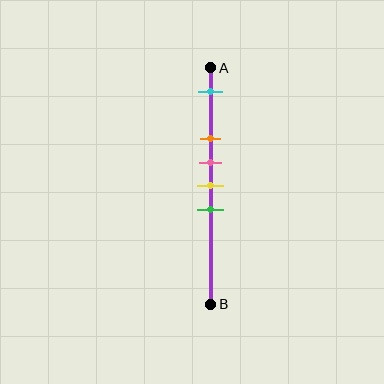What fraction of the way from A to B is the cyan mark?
The cyan mark is approximately 10% (0.1) of the way from A to B.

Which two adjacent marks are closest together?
The pink and yellow marks are the closest adjacent pair.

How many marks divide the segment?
There are 5 marks dividing the segment.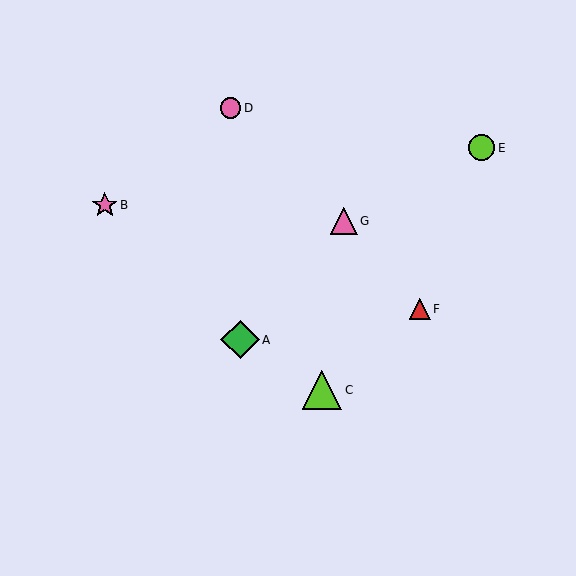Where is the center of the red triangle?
The center of the red triangle is at (420, 309).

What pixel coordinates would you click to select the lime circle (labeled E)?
Click at (482, 148) to select the lime circle E.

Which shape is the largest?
The lime triangle (labeled C) is the largest.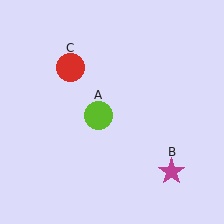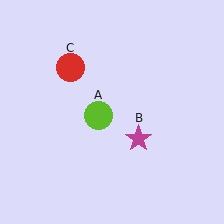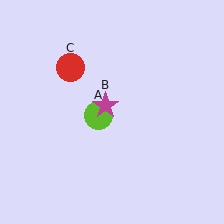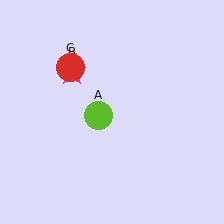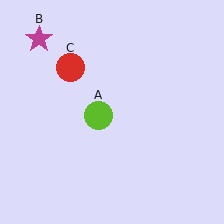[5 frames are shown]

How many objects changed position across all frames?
1 object changed position: magenta star (object B).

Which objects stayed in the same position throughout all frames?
Lime circle (object A) and red circle (object C) remained stationary.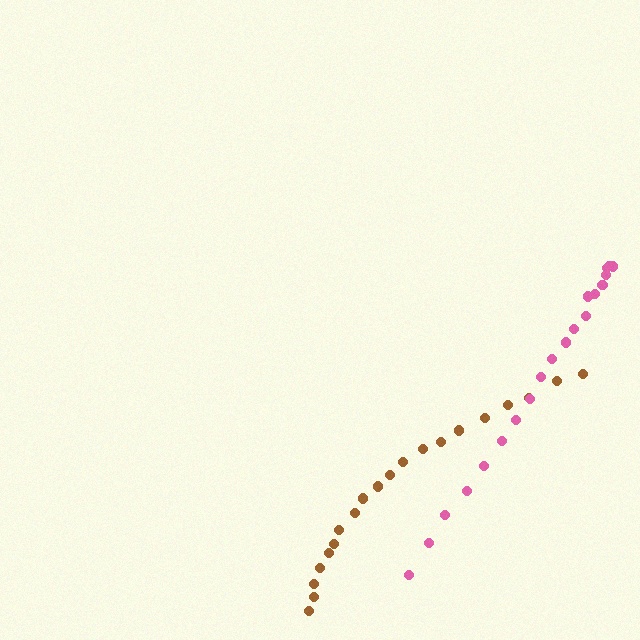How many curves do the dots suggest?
There are 2 distinct paths.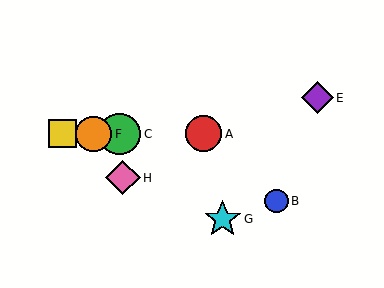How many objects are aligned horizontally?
4 objects (A, C, D, F) are aligned horizontally.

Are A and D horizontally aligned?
Yes, both are at y≈134.